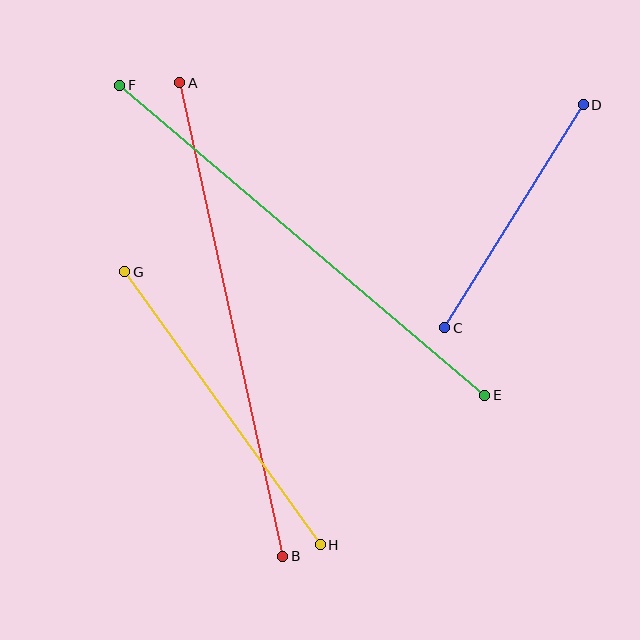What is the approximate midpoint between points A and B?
The midpoint is at approximately (231, 320) pixels.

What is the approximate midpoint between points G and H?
The midpoint is at approximately (223, 408) pixels.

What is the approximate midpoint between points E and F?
The midpoint is at approximately (302, 240) pixels.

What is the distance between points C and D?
The distance is approximately 262 pixels.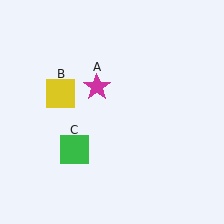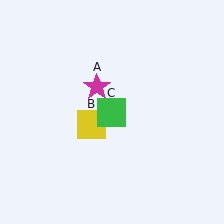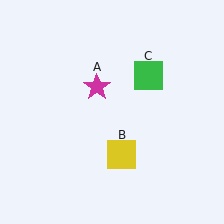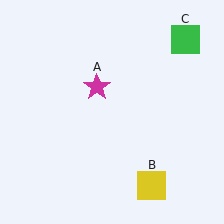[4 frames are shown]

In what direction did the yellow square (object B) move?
The yellow square (object B) moved down and to the right.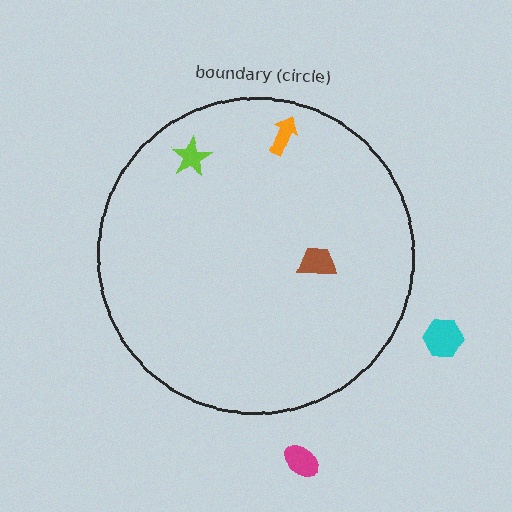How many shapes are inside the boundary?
3 inside, 2 outside.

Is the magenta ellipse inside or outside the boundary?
Outside.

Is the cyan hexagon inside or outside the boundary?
Outside.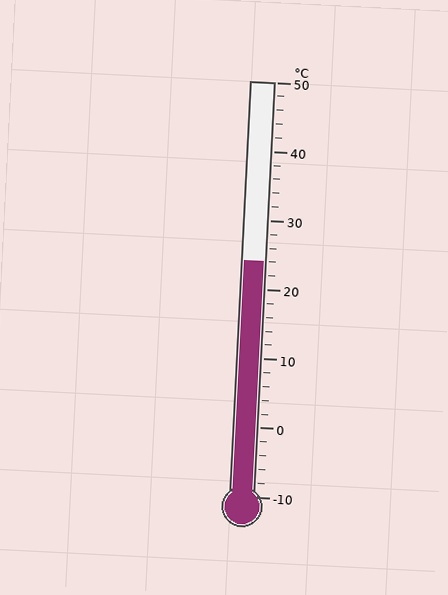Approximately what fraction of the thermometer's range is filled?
The thermometer is filled to approximately 55% of its range.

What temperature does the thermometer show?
The thermometer shows approximately 24°C.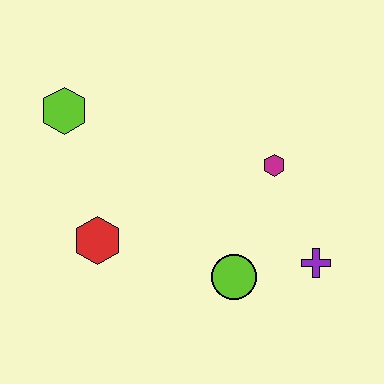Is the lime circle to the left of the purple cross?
Yes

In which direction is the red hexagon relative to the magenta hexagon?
The red hexagon is to the left of the magenta hexagon.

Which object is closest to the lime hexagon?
The red hexagon is closest to the lime hexagon.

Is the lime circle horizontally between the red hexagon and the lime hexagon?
No